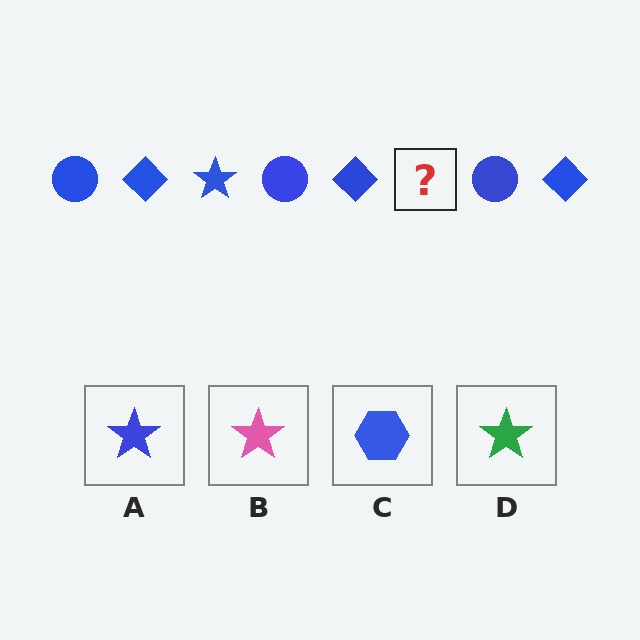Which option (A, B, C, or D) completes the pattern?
A.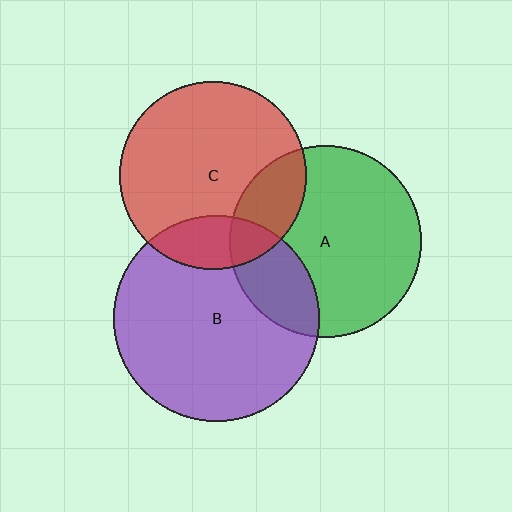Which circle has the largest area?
Circle B (purple).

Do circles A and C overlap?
Yes.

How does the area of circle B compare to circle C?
Approximately 1.2 times.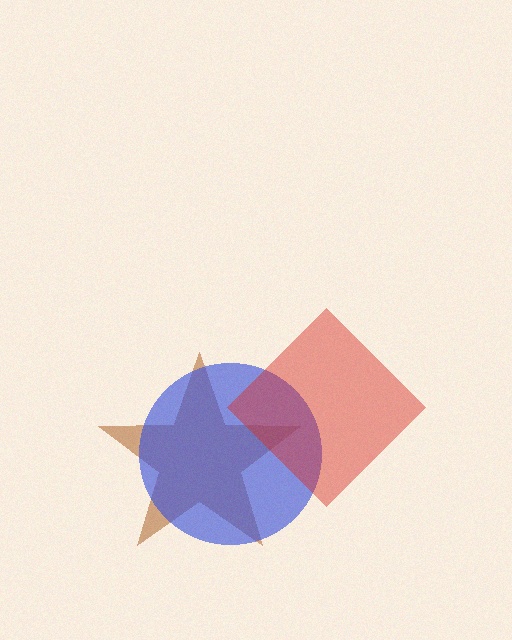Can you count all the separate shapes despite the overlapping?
Yes, there are 3 separate shapes.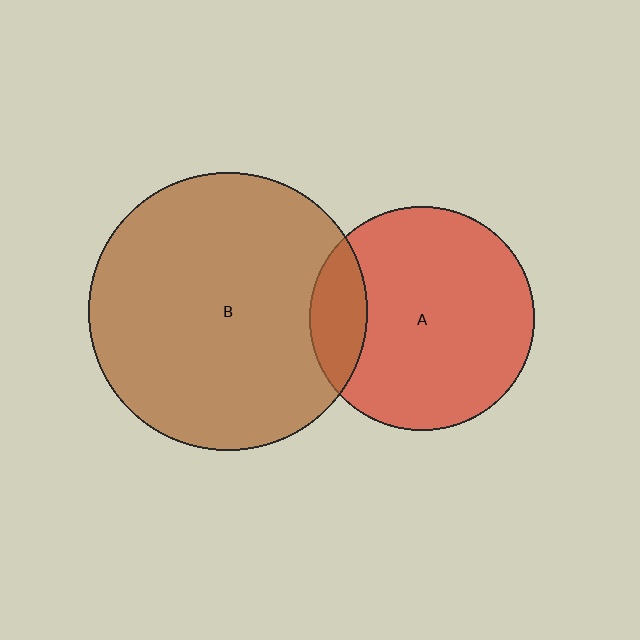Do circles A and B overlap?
Yes.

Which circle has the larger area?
Circle B (brown).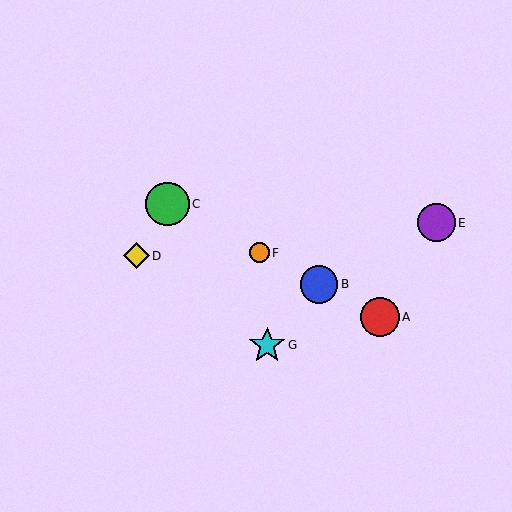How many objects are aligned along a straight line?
4 objects (A, B, C, F) are aligned along a straight line.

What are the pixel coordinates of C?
Object C is at (168, 204).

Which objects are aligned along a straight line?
Objects A, B, C, F are aligned along a straight line.